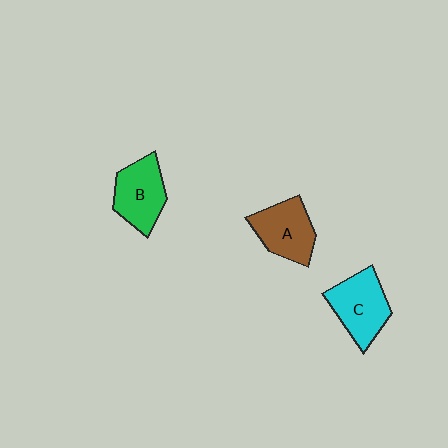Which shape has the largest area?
Shape C (cyan).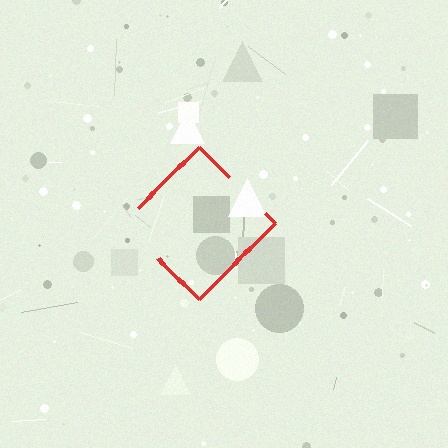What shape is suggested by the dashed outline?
The dashed outline suggests a diamond.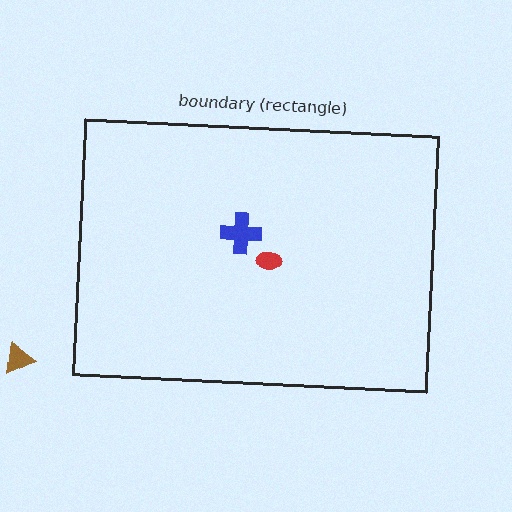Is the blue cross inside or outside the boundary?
Inside.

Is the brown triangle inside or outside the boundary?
Outside.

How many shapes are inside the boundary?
2 inside, 1 outside.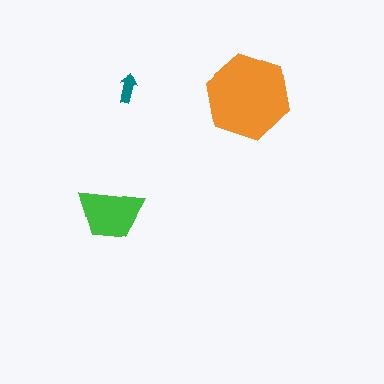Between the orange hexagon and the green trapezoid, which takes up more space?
The orange hexagon.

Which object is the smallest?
The teal arrow.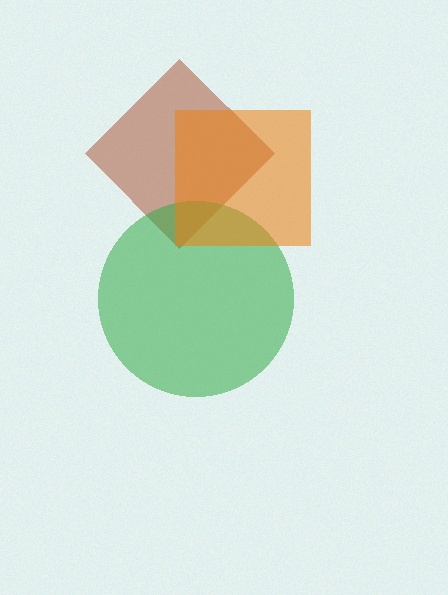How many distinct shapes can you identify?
There are 3 distinct shapes: a brown diamond, a green circle, an orange square.